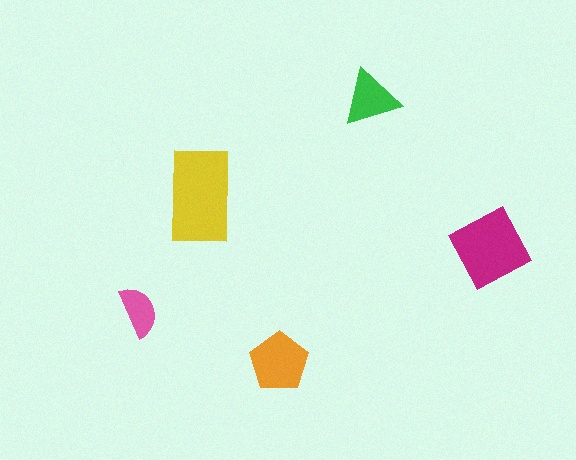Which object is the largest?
The yellow rectangle.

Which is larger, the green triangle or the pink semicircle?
The green triangle.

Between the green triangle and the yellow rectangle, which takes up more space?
The yellow rectangle.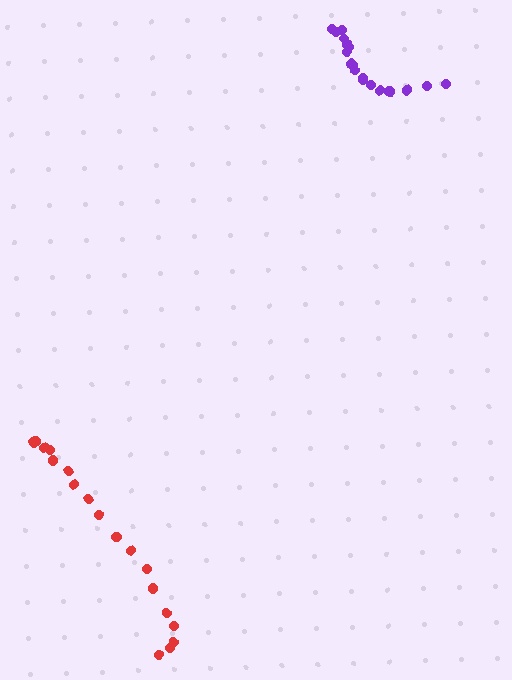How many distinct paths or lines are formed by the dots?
There are 2 distinct paths.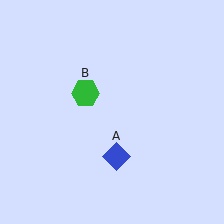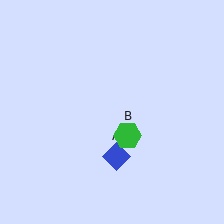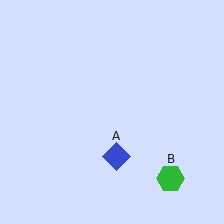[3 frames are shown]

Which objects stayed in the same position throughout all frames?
Blue diamond (object A) remained stationary.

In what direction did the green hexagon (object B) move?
The green hexagon (object B) moved down and to the right.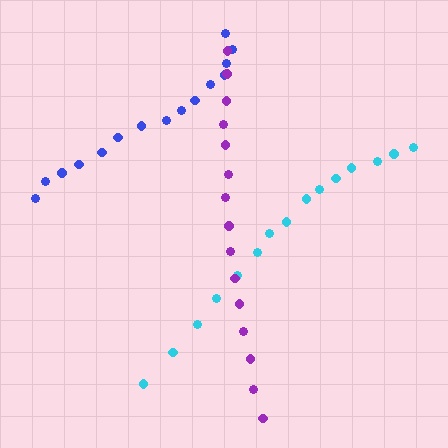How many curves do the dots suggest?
There are 3 distinct paths.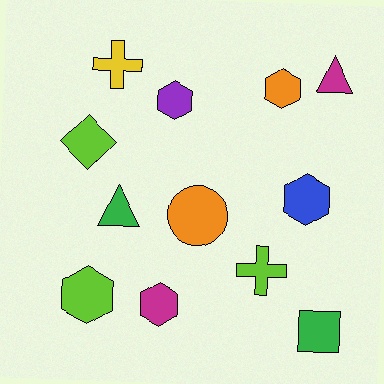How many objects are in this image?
There are 12 objects.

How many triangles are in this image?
There are 2 triangles.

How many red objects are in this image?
There are no red objects.